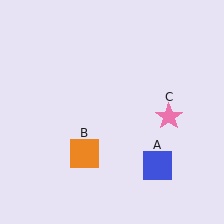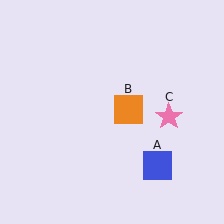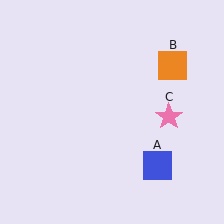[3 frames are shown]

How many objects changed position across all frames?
1 object changed position: orange square (object B).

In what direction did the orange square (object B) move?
The orange square (object B) moved up and to the right.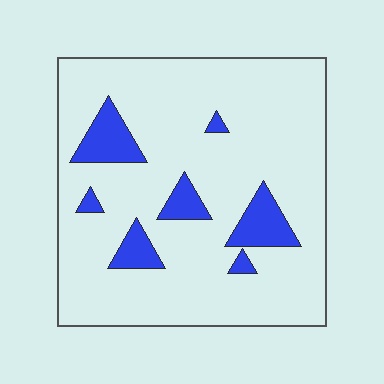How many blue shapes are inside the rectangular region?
7.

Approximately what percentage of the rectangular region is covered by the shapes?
Approximately 15%.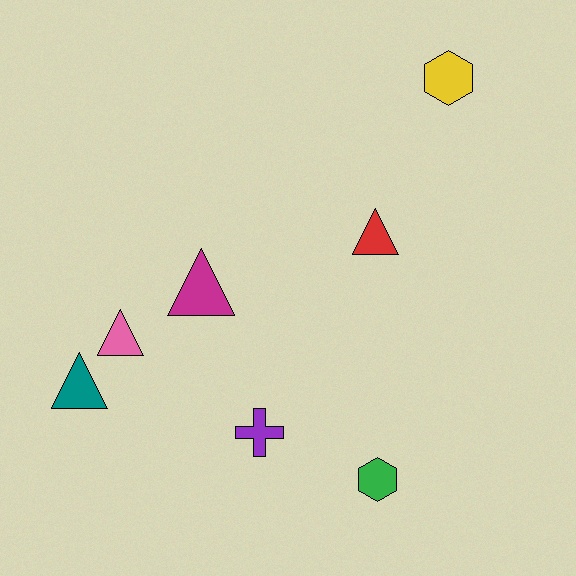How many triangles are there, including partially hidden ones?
There are 4 triangles.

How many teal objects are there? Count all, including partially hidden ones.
There is 1 teal object.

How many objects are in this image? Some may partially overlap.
There are 7 objects.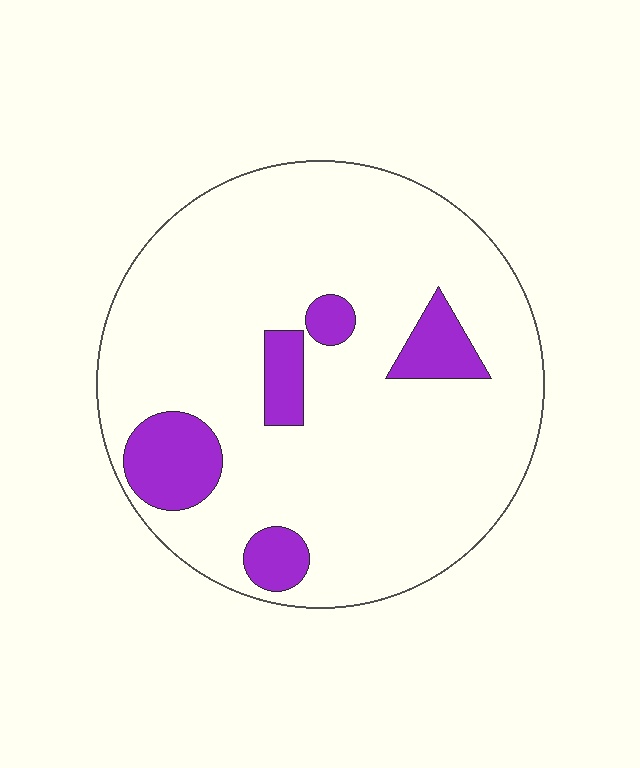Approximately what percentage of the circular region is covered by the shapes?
Approximately 15%.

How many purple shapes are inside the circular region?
5.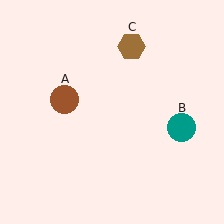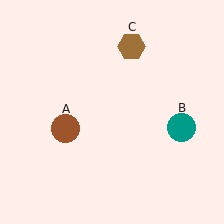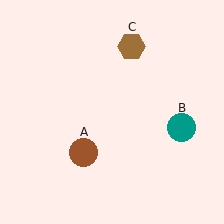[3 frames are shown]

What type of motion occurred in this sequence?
The brown circle (object A) rotated counterclockwise around the center of the scene.